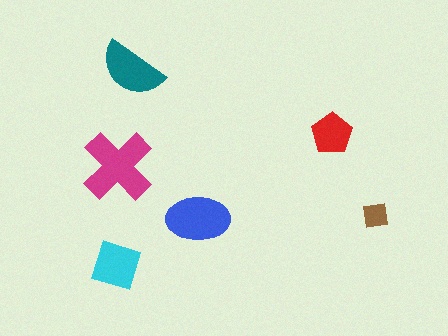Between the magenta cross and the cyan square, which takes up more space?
The magenta cross.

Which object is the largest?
The magenta cross.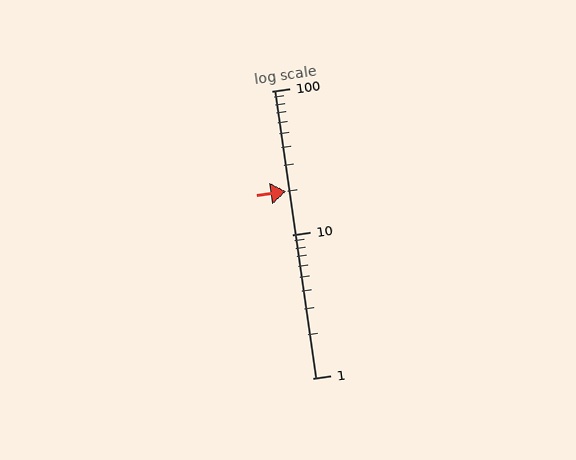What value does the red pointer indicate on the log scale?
The pointer indicates approximately 20.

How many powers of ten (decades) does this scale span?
The scale spans 2 decades, from 1 to 100.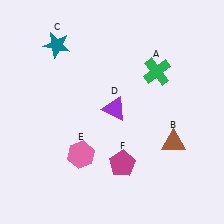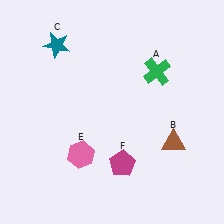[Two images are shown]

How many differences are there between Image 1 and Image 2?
There is 1 difference between the two images.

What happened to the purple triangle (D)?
The purple triangle (D) was removed in Image 2. It was in the top-right area of Image 1.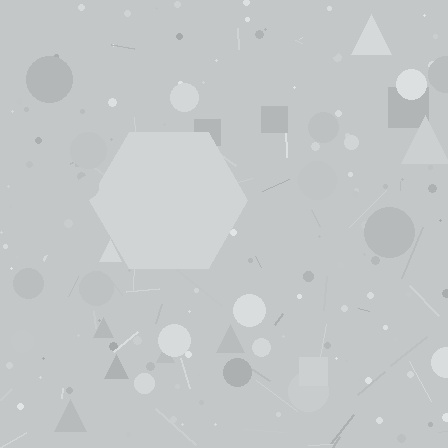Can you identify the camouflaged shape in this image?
The camouflaged shape is a hexagon.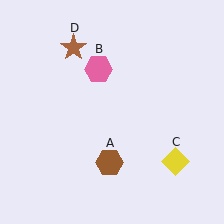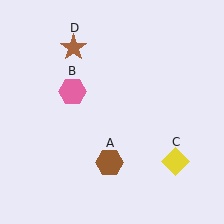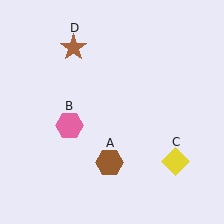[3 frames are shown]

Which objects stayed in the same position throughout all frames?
Brown hexagon (object A) and yellow diamond (object C) and brown star (object D) remained stationary.